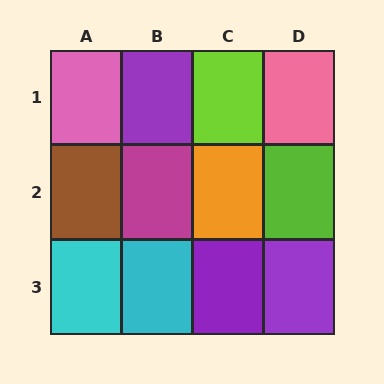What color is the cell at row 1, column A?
Pink.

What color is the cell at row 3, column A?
Cyan.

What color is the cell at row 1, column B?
Purple.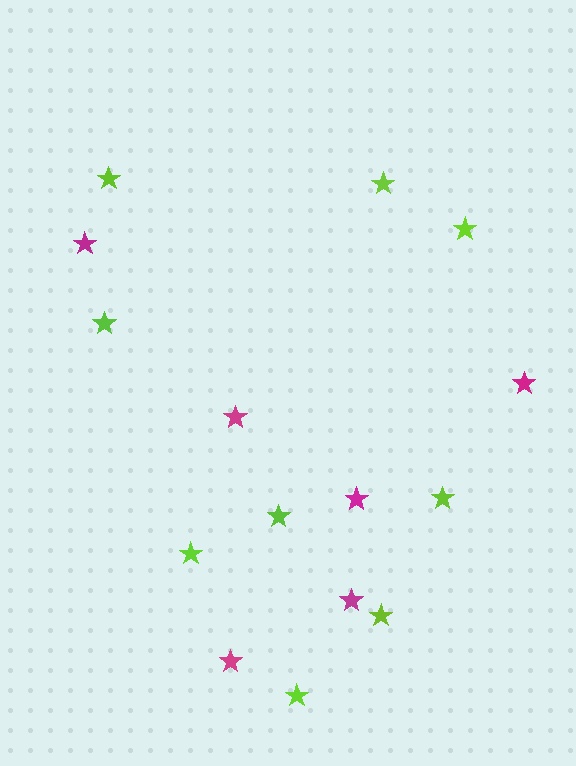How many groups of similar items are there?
There are 2 groups: one group of lime stars (9) and one group of magenta stars (6).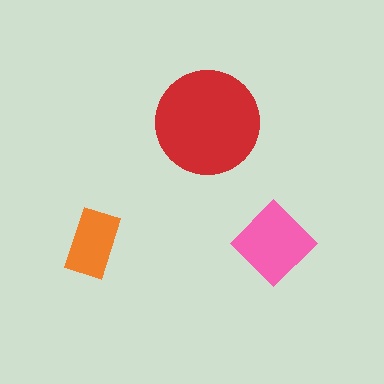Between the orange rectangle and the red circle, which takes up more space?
The red circle.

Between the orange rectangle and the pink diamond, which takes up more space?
The pink diamond.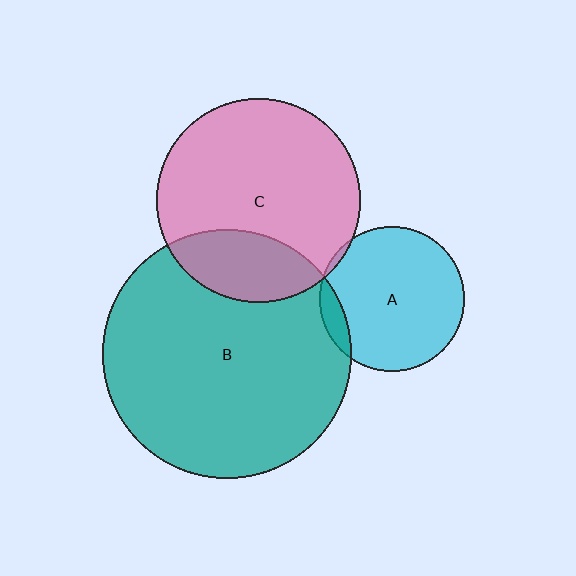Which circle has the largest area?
Circle B (teal).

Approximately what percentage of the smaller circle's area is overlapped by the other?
Approximately 25%.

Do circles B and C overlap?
Yes.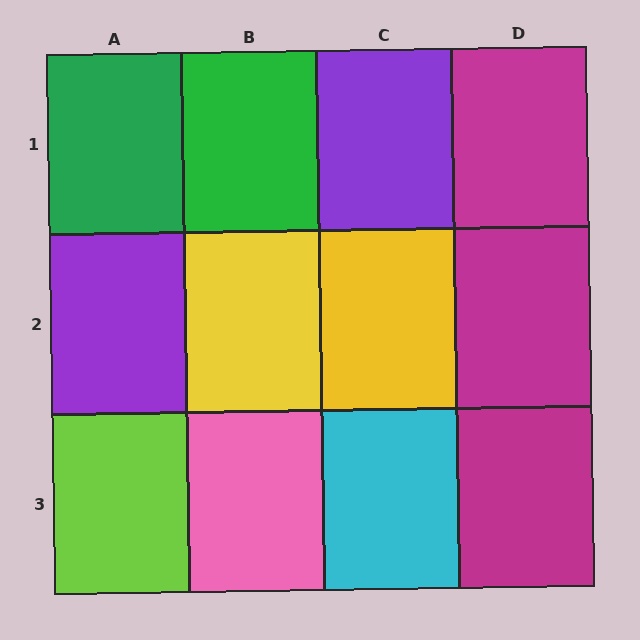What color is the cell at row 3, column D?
Magenta.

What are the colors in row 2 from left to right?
Purple, yellow, yellow, magenta.